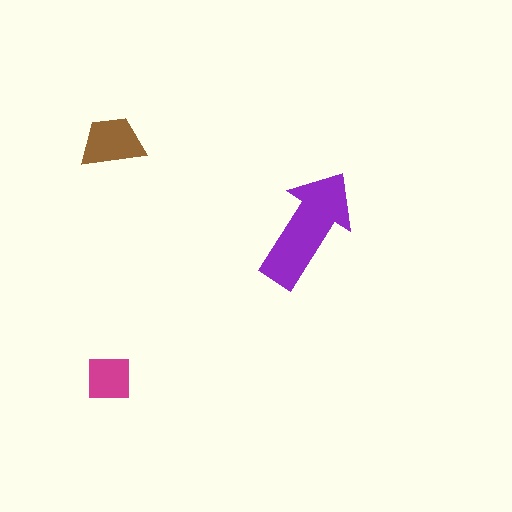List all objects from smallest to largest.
The magenta square, the brown trapezoid, the purple arrow.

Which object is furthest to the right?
The purple arrow is rightmost.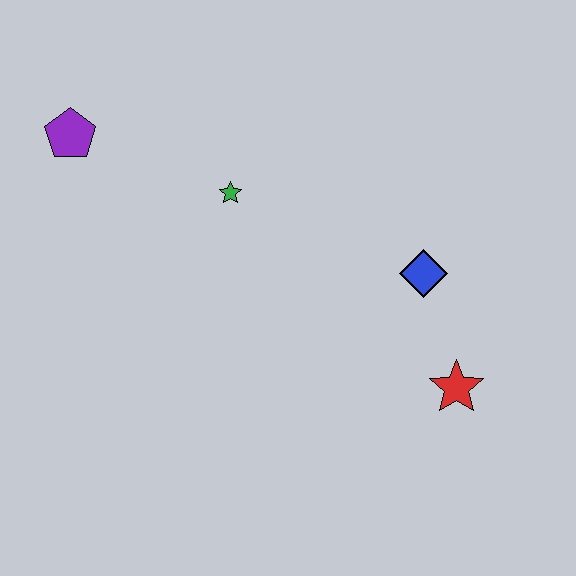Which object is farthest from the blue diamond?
The purple pentagon is farthest from the blue diamond.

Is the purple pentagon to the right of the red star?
No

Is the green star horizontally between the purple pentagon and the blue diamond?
Yes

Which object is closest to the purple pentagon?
The green star is closest to the purple pentagon.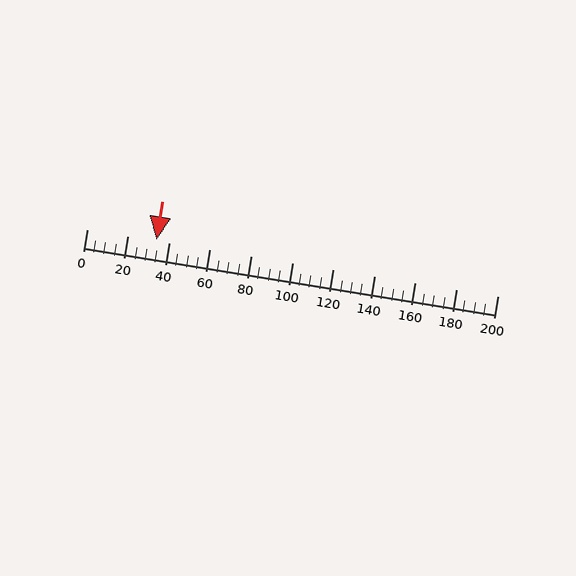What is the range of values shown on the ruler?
The ruler shows values from 0 to 200.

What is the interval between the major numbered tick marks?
The major tick marks are spaced 20 units apart.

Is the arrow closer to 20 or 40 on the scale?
The arrow is closer to 40.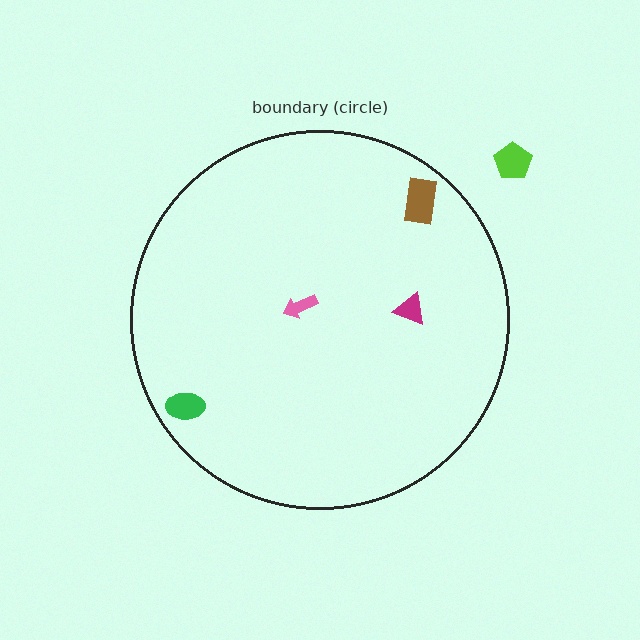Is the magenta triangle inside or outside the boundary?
Inside.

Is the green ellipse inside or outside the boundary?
Inside.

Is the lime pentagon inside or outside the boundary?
Outside.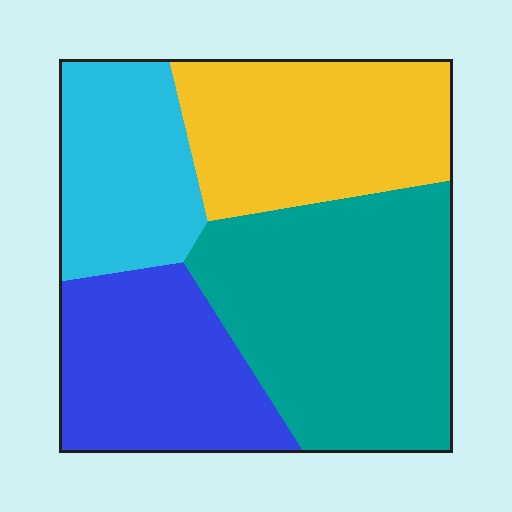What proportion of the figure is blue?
Blue takes up about one fifth (1/5) of the figure.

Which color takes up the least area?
Cyan, at roughly 20%.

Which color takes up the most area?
Teal, at roughly 35%.